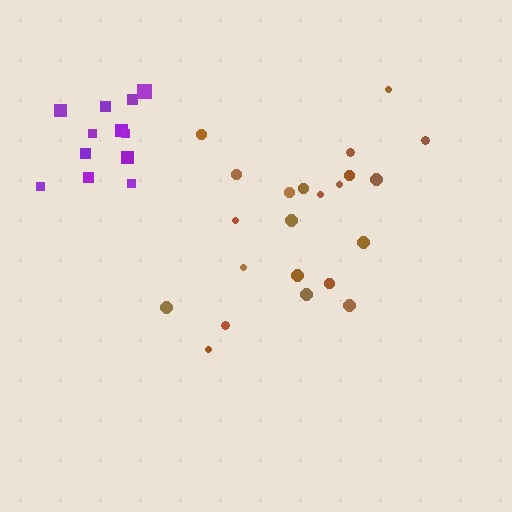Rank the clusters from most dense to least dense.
purple, brown.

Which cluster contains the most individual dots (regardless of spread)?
Brown (22).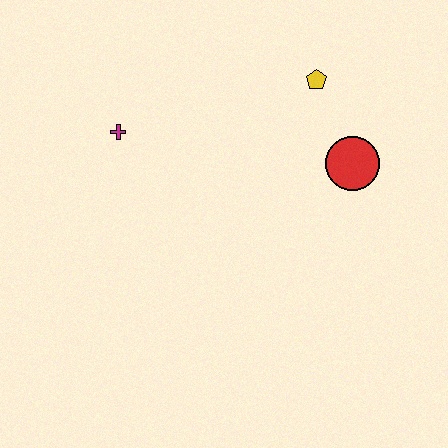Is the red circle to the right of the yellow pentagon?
Yes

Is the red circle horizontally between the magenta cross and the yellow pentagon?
No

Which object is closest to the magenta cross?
The yellow pentagon is closest to the magenta cross.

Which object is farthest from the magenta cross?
The red circle is farthest from the magenta cross.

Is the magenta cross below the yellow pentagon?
Yes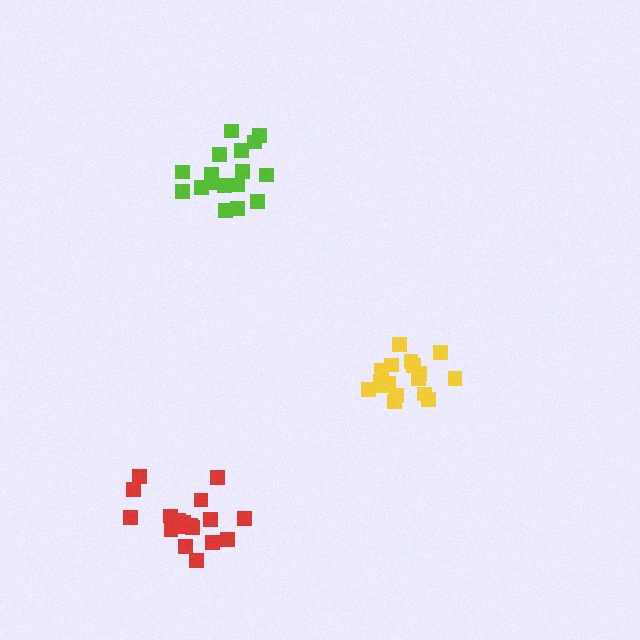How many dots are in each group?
Group 1: 17 dots, Group 2: 21 dots, Group 3: 17 dots (55 total).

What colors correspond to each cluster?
The clusters are colored: yellow, red, lime.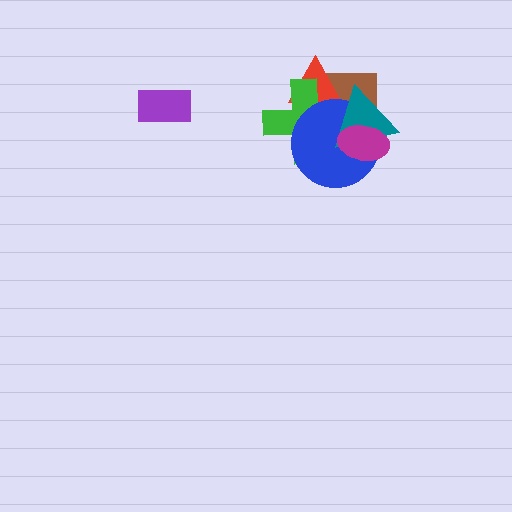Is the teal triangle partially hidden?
Yes, it is partially covered by another shape.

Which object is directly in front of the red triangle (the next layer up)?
The green cross is directly in front of the red triangle.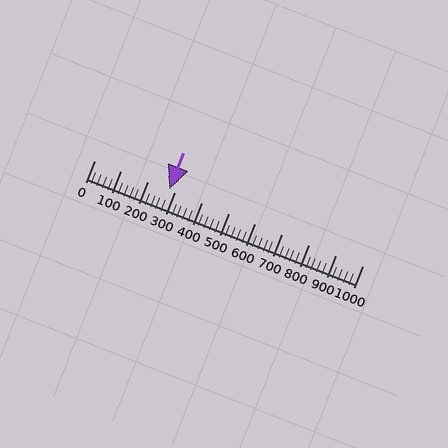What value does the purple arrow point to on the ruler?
The purple arrow points to approximately 280.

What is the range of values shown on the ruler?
The ruler shows values from 0 to 1000.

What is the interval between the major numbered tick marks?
The major tick marks are spaced 100 units apart.